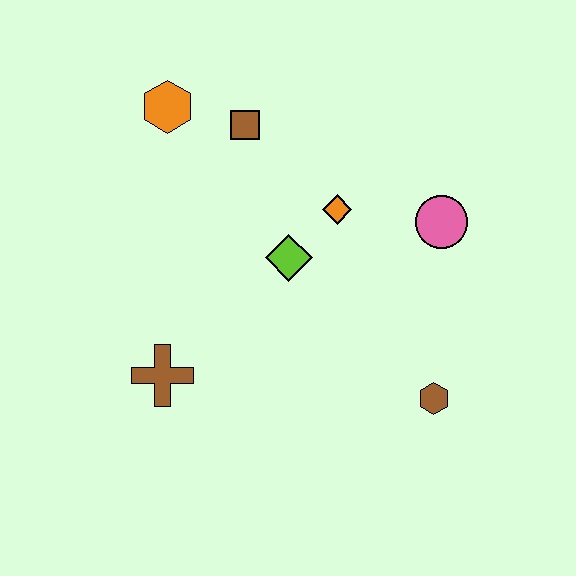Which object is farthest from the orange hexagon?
The brown hexagon is farthest from the orange hexagon.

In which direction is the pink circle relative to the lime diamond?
The pink circle is to the right of the lime diamond.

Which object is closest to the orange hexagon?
The brown square is closest to the orange hexagon.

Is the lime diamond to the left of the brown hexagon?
Yes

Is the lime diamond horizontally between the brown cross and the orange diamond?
Yes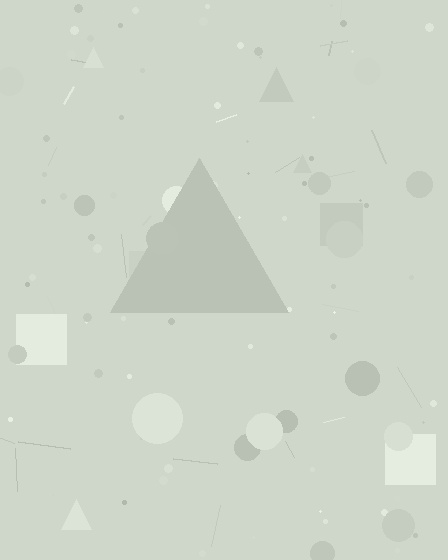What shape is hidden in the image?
A triangle is hidden in the image.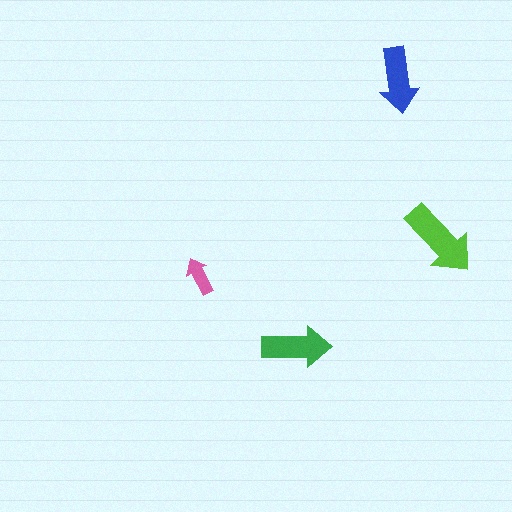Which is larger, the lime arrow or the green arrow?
The lime one.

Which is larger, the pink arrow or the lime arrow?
The lime one.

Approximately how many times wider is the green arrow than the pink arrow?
About 2 times wider.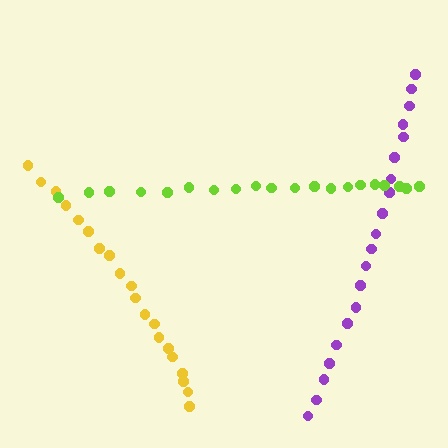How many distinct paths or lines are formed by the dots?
There are 3 distinct paths.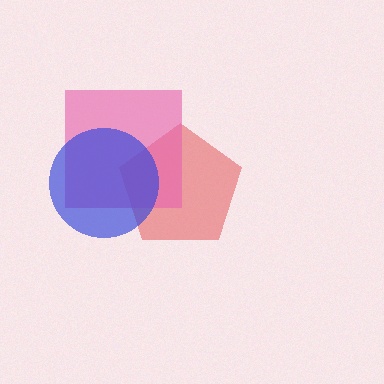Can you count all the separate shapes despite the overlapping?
Yes, there are 3 separate shapes.